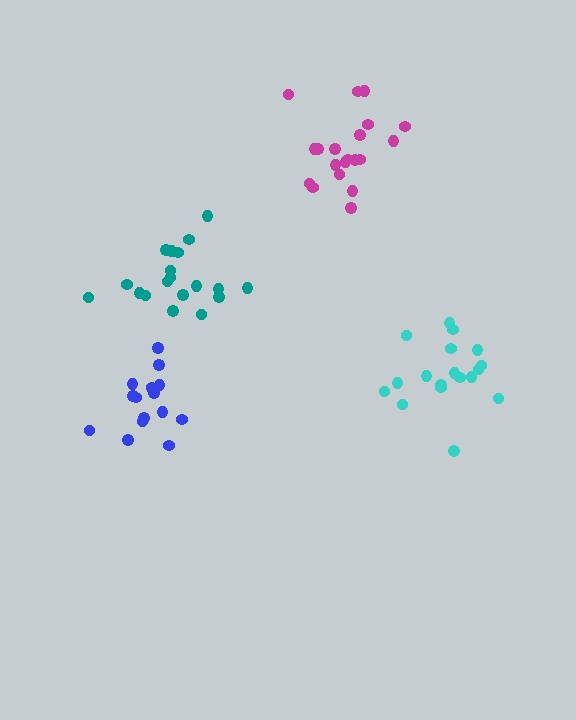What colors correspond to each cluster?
The clusters are colored: blue, magenta, cyan, teal.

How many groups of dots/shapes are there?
There are 4 groups.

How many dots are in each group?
Group 1: 16 dots, Group 2: 20 dots, Group 3: 18 dots, Group 4: 19 dots (73 total).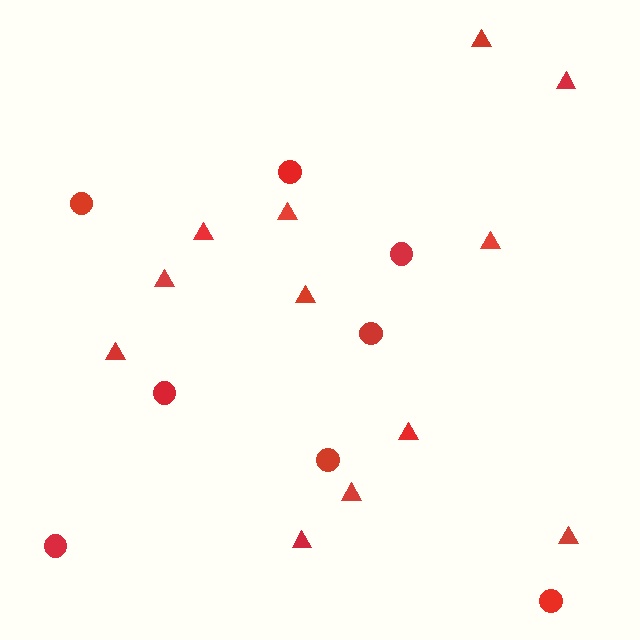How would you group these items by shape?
There are 2 groups: one group of circles (8) and one group of triangles (12).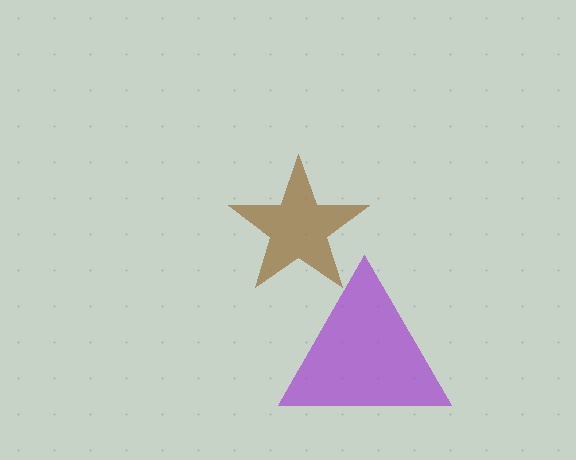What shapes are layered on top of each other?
The layered shapes are: a purple triangle, a brown star.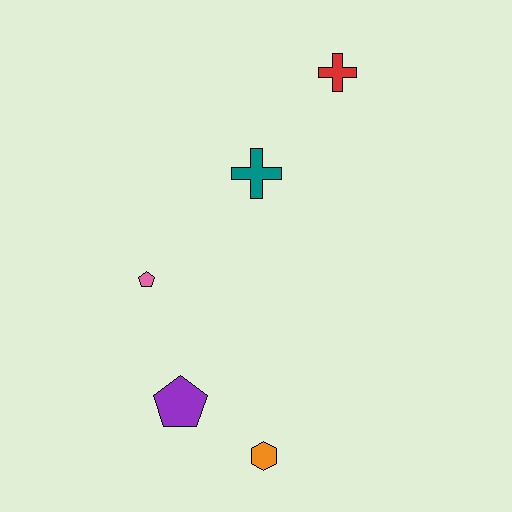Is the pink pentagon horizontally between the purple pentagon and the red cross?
No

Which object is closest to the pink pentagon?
The purple pentagon is closest to the pink pentagon.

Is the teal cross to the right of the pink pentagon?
Yes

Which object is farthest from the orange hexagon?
The red cross is farthest from the orange hexagon.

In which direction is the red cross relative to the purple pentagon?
The red cross is above the purple pentagon.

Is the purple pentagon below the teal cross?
Yes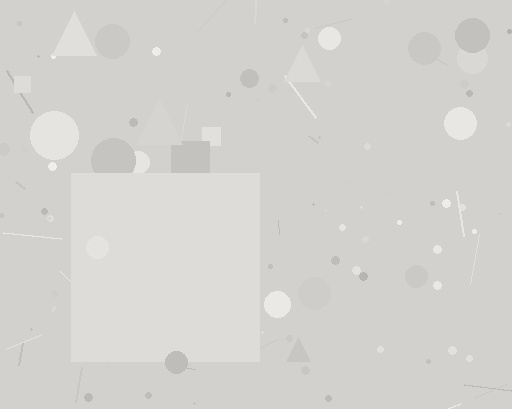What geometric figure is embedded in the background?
A square is embedded in the background.